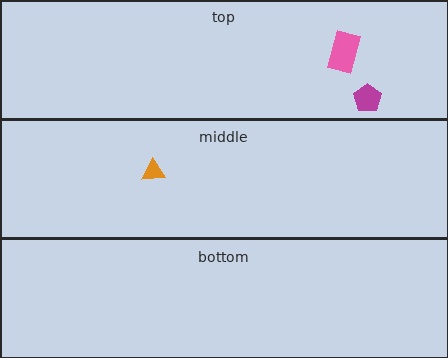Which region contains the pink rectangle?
The top region.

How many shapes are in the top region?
2.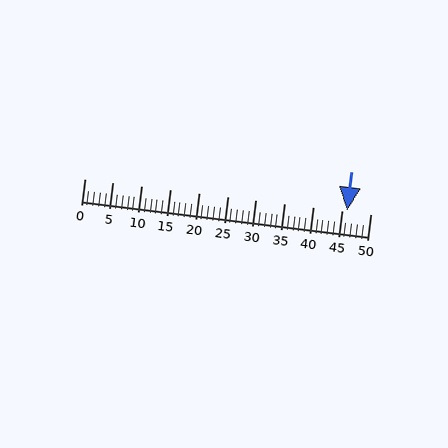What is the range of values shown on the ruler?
The ruler shows values from 0 to 50.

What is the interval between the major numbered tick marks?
The major tick marks are spaced 5 units apart.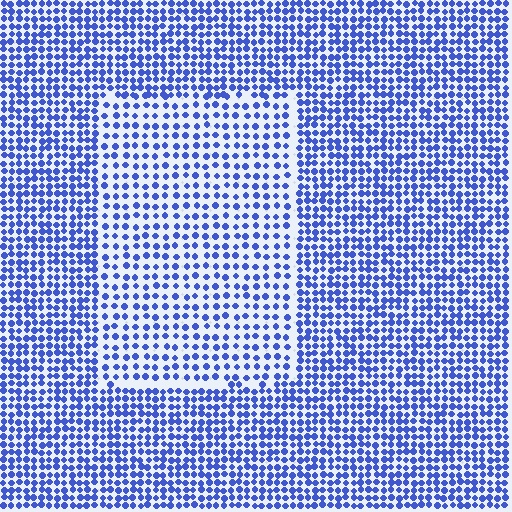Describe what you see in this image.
The image contains small blue elements arranged at two different densities. A rectangle-shaped region is visible where the elements are less densely packed than the surrounding area.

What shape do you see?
I see a rectangle.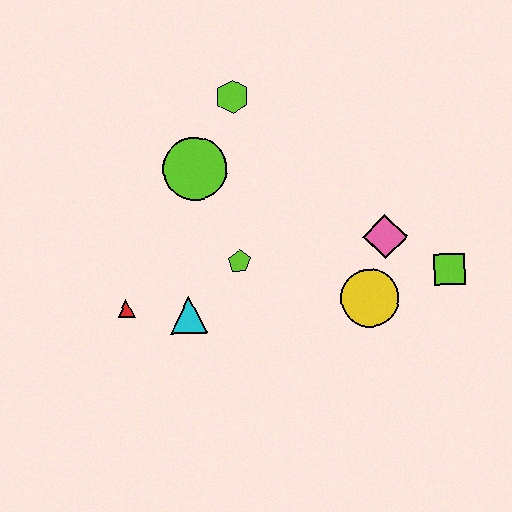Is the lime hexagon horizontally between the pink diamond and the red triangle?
Yes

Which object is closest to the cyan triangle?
The red triangle is closest to the cyan triangle.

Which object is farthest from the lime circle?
The lime square is farthest from the lime circle.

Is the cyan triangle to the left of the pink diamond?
Yes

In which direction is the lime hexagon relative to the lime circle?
The lime hexagon is above the lime circle.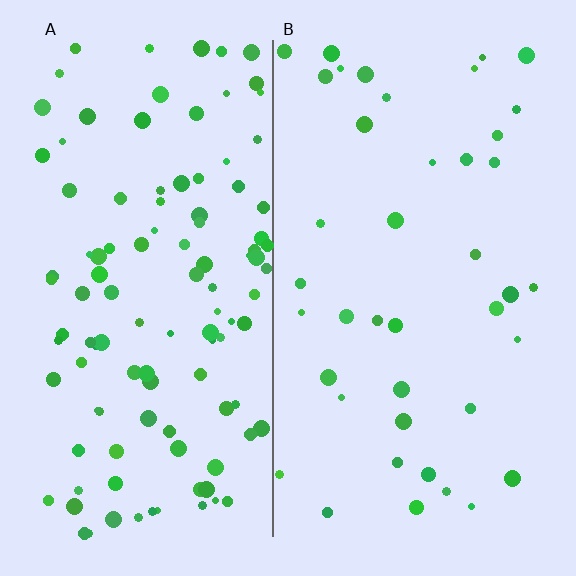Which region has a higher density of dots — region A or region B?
A (the left).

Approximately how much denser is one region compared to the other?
Approximately 2.7× — region A over region B.